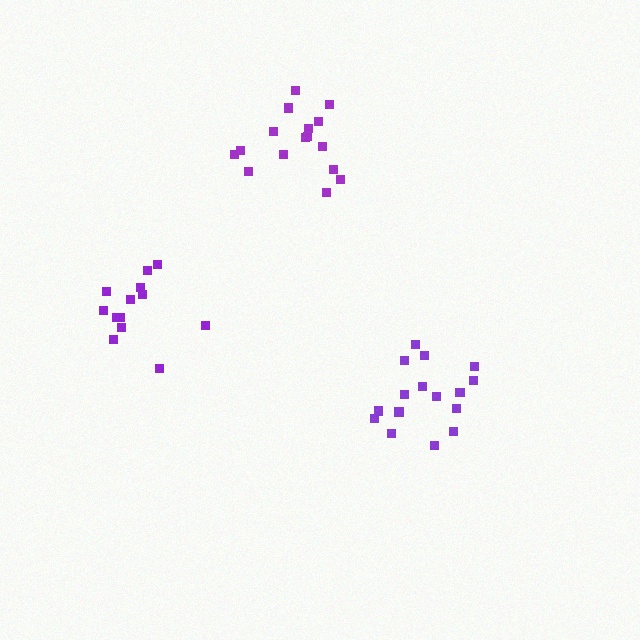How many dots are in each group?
Group 1: 13 dots, Group 2: 16 dots, Group 3: 16 dots (45 total).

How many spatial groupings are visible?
There are 3 spatial groupings.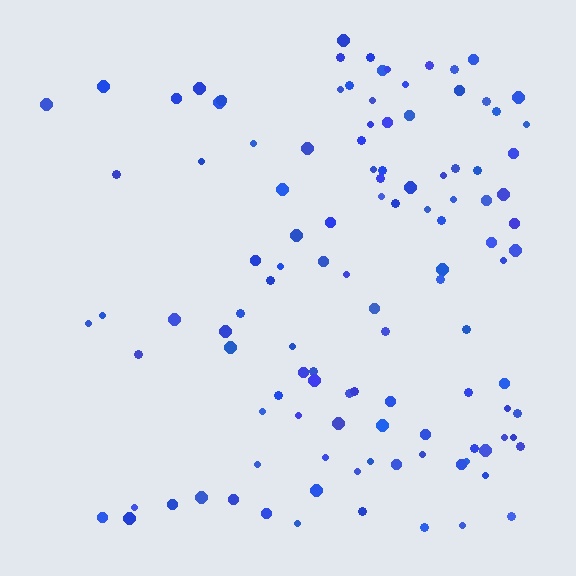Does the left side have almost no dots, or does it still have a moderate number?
Still a moderate number, just noticeably fewer than the right.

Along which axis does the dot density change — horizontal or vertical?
Horizontal.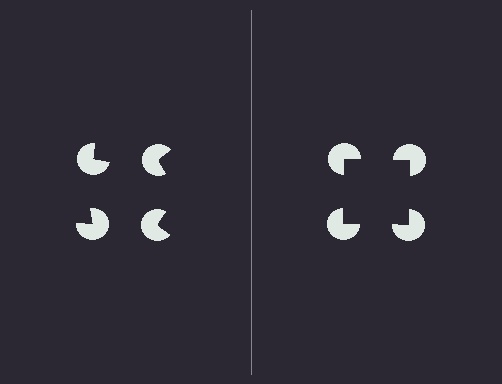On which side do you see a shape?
An illusory square appears on the right side. On the left side the wedge cuts are rotated, so no coherent shape forms.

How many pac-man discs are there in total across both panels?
8 — 4 on each side.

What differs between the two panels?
The pac-man discs are positioned identically on both sides; only the wedge orientations differ. On the right they align to a square; on the left they are misaligned.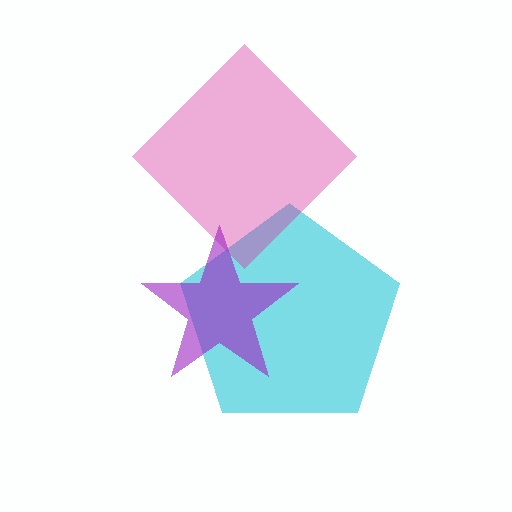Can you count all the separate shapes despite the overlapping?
Yes, there are 3 separate shapes.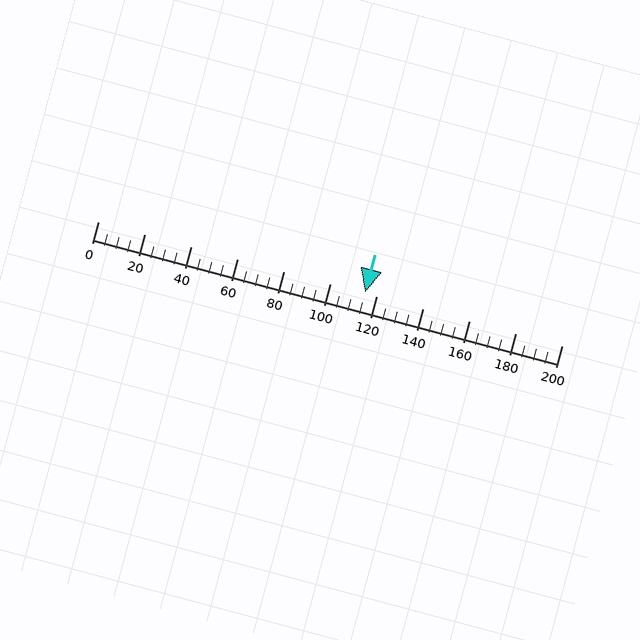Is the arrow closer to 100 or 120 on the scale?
The arrow is closer to 120.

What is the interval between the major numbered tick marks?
The major tick marks are spaced 20 units apart.